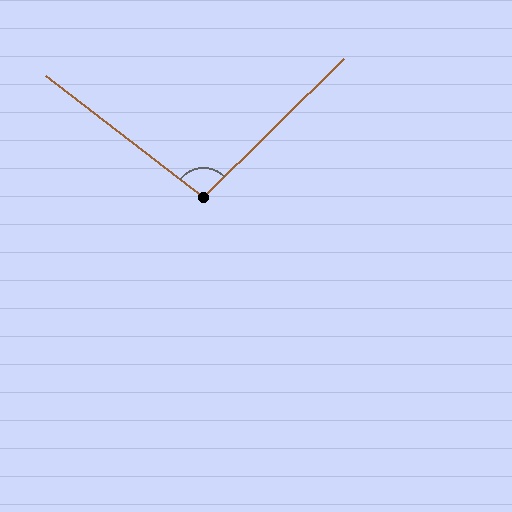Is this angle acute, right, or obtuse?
It is obtuse.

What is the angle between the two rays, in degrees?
Approximately 98 degrees.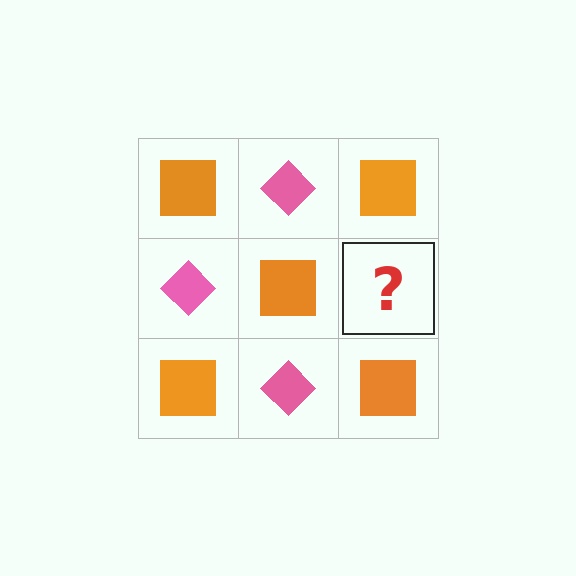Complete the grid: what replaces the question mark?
The question mark should be replaced with a pink diamond.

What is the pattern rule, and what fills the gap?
The rule is that it alternates orange square and pink diamond in a checkerboard pattern. The gap should be filled with a pink diamond.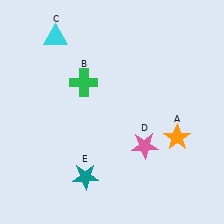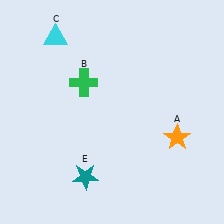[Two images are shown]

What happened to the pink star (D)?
The pink star (D) was removed in Image 2. It was in the bottom-right area of Image 1.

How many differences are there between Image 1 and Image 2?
There is 1 difference between the two images.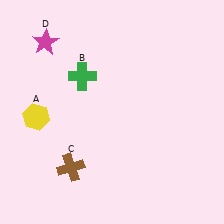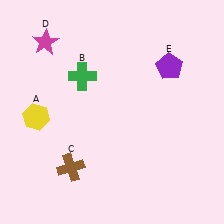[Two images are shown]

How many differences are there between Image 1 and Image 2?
There is 1 difference between the two images.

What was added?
A purple pentagon (E) was added in Image 2.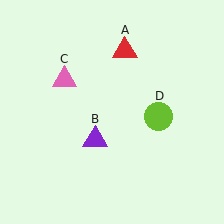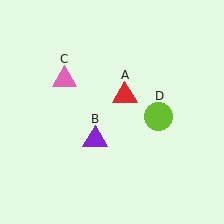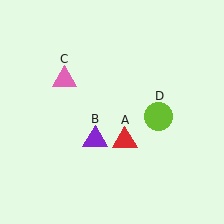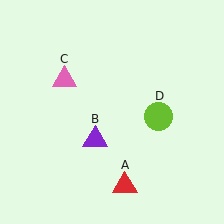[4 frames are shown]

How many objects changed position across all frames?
1 object changed position: red triangle (object A).